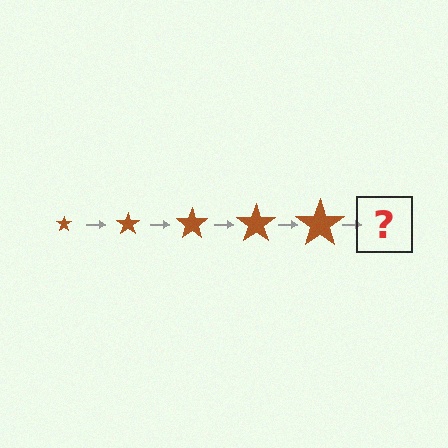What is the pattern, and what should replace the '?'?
The pattern is that the star gets progressively larger each step. The '?' should be a brown star, larger than the previous one.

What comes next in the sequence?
The next element should be a brown star, larger than the previous one.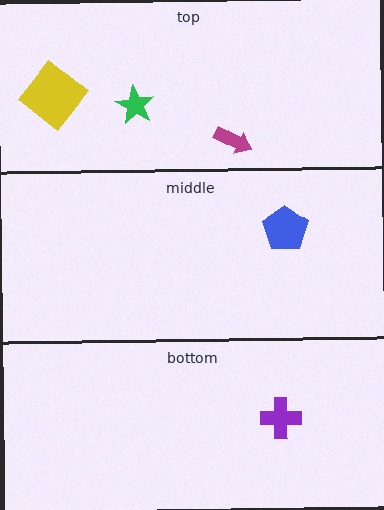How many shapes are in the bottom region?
1.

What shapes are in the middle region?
The blue pentagon.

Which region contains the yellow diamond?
The top region.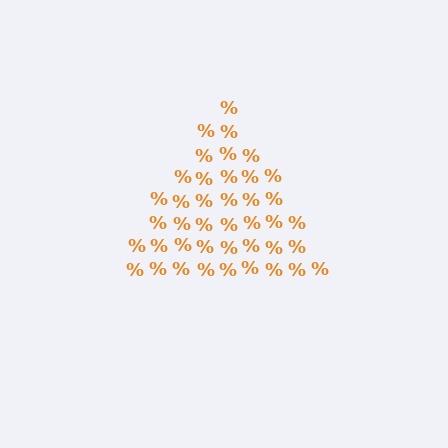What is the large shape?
The large shape is a triangle.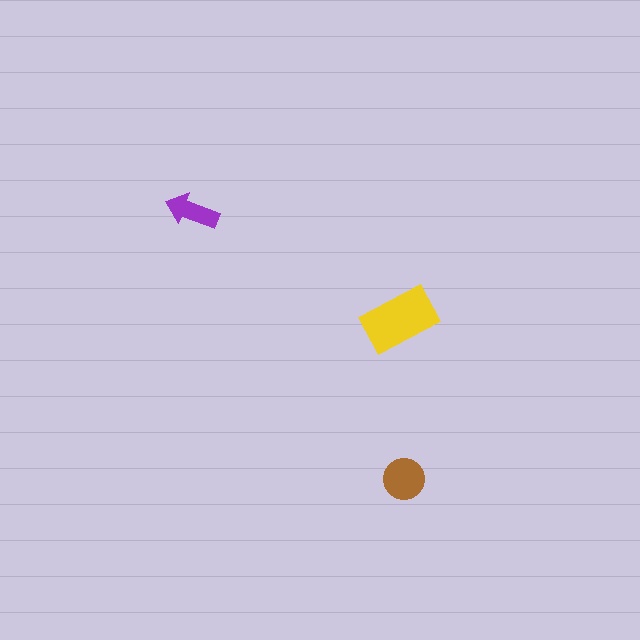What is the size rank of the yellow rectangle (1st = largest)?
1st.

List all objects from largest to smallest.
The yellow rectangle, the brown circle, the purple arrow.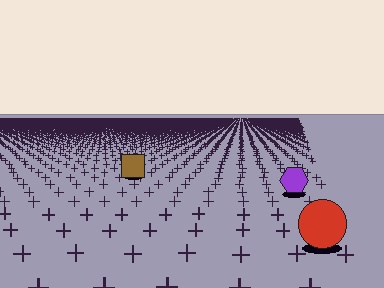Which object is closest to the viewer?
The red circle is closest. The texture marks near it are larger and more spread out.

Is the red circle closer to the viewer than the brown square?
Yes. The red circle is closer — you can tell from the texture gradient: the ground texture is coarser near it.